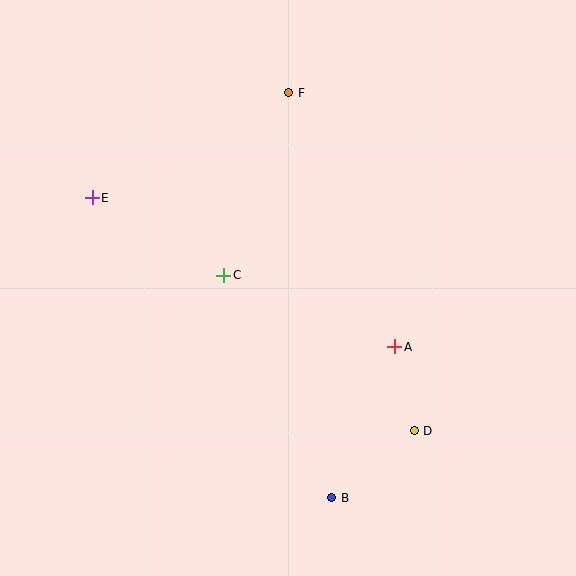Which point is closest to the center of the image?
Point C at (224, 275) is closest to the center.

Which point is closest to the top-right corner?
Point F is closest to the top-right corner.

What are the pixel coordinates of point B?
Point B is at (332, 498).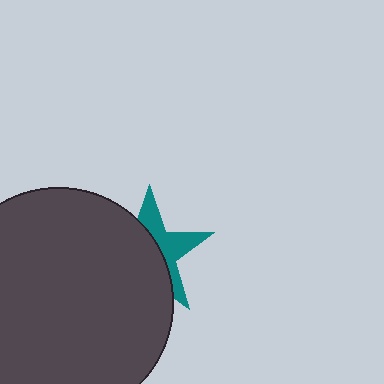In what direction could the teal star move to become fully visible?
The teal star could move right. That would shift it out from behind the dark gray circle entirely.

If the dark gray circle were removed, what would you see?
You would see the complete teal star.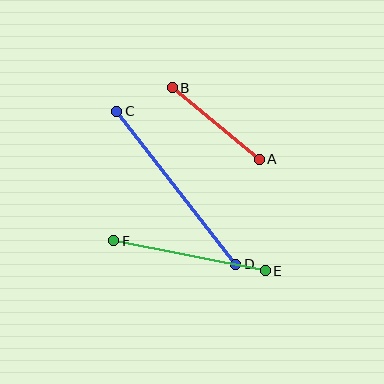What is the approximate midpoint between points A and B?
The midpoint is at approximately (216, 124) pixels.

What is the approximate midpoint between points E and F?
The midpoint is at approximately (190, 256) pixels.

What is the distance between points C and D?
The distance is approximately 194 pixels.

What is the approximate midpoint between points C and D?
The midpoint is at approximately (176, 188) pixels.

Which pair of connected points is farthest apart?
Points C and D are farthest apart.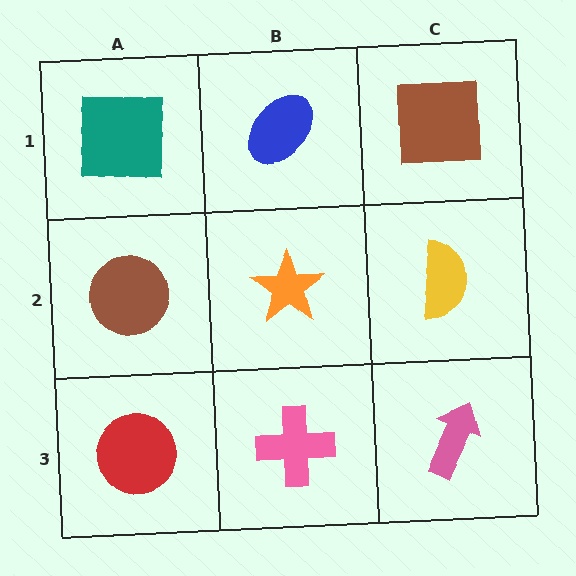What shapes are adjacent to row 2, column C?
A brown square (row 1, column C), a pink arrow (row 3, column C), an orange star (row 2, column B).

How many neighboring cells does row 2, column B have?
4.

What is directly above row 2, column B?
A blue ellipse.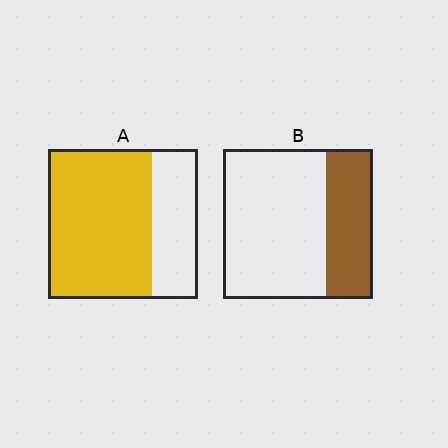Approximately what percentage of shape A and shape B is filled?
A is approximately 70% and B is approximately 30%.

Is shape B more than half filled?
No.